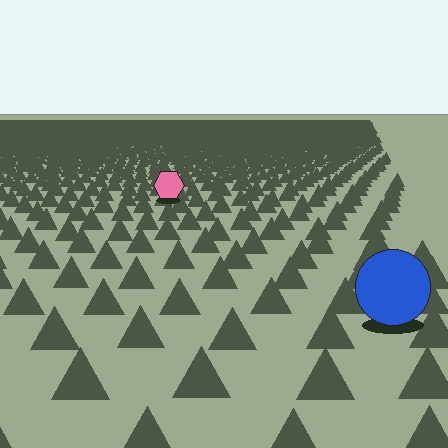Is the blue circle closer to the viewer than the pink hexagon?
Yes. The blue circle is closer — you can tell from the texture gradient: the ground texture is coarser near it.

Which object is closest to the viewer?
The blue circle is closest. The texture marks near it are larger and more spread out.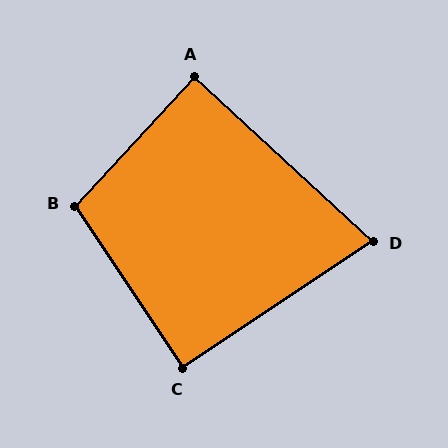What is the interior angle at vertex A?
Approximately 90 degrees (approximately right).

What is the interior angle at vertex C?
Approximately 90 degrees (approximately right).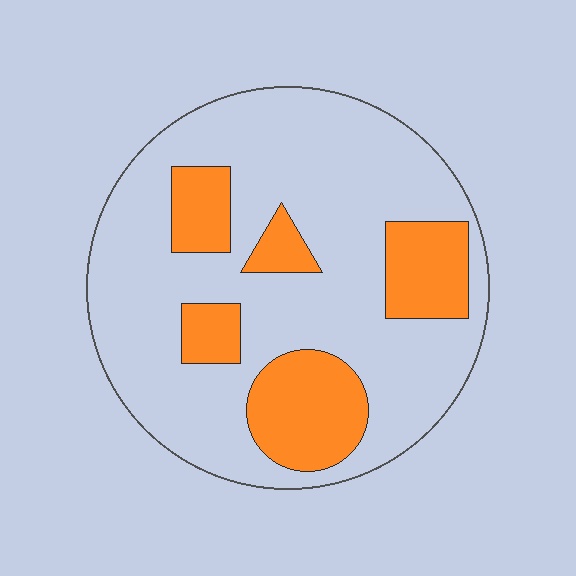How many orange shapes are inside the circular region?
5.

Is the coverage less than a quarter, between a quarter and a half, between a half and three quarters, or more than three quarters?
Less than a quarter.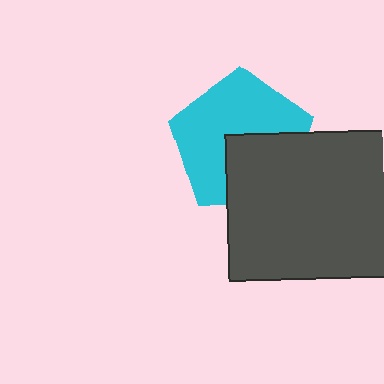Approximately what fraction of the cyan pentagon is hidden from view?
Roughly 37% of the cyan pentagon is hidden behind the dark gray rectangle.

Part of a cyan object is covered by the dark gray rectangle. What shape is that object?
It is a pentagon.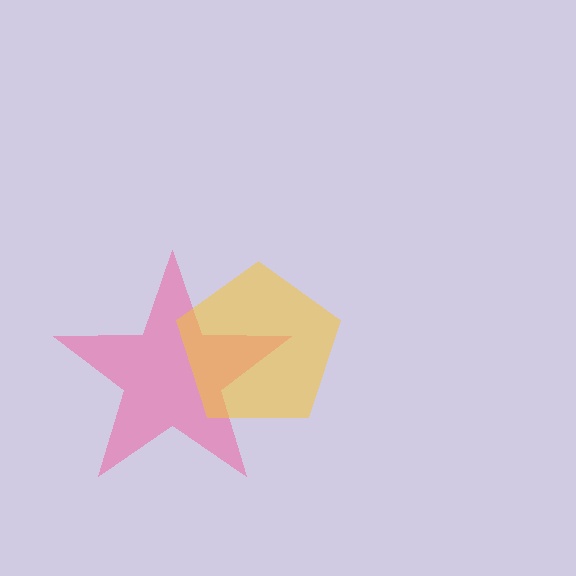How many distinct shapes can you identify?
There are 2 distinct shapes: a pink star, a yellow pentagon.